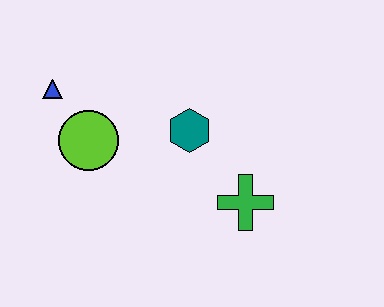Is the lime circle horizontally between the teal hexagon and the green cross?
No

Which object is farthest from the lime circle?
The green cross is farthest from the lime circle.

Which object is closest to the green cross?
The teal hexagon is closest to the green cross.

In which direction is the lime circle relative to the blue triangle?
The lime circle is below the blue triangle.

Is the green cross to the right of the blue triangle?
Yes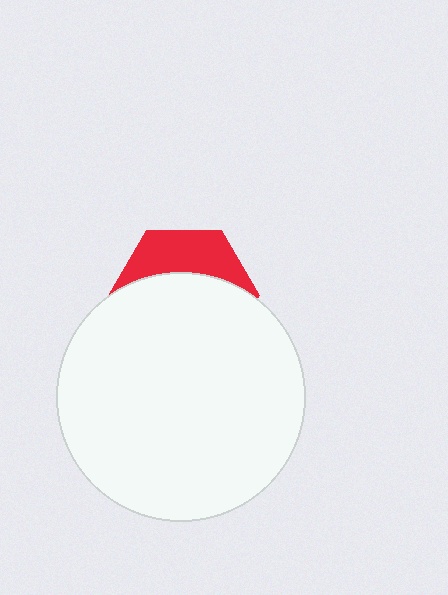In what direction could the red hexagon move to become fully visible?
The red hexagon could move up. That would shift it out from behind the white circle entirely.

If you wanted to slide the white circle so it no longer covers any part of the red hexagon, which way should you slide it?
Slide it down — that is the most direct way to separate the two shapes.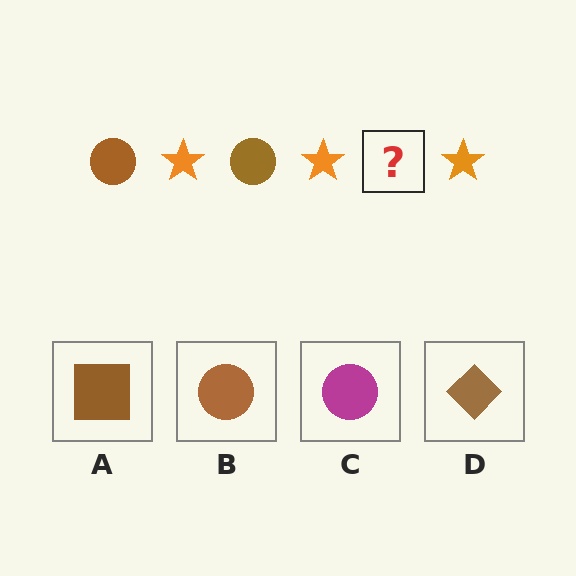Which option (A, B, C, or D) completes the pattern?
B.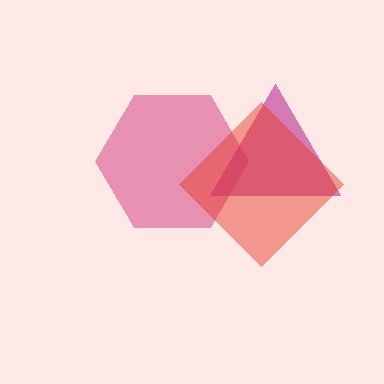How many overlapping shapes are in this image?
There are 3 overlapping shapes in the image.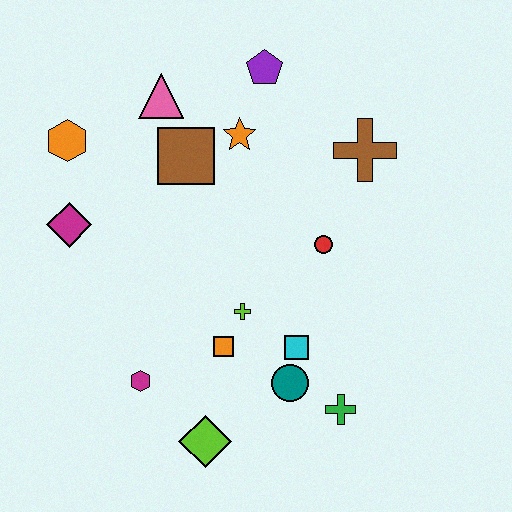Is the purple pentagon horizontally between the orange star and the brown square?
No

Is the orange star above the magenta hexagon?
Yes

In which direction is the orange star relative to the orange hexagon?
The orange star is to the right of the orange hexagon.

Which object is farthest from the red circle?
The orange hexagon is farthest from the red circle.